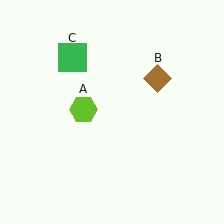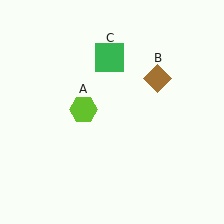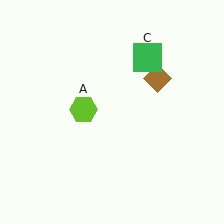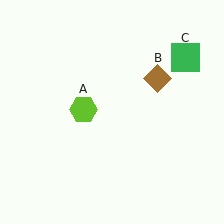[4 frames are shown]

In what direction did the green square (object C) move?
The green square (object C) moved right.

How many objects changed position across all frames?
1 object changed position: green square (object C).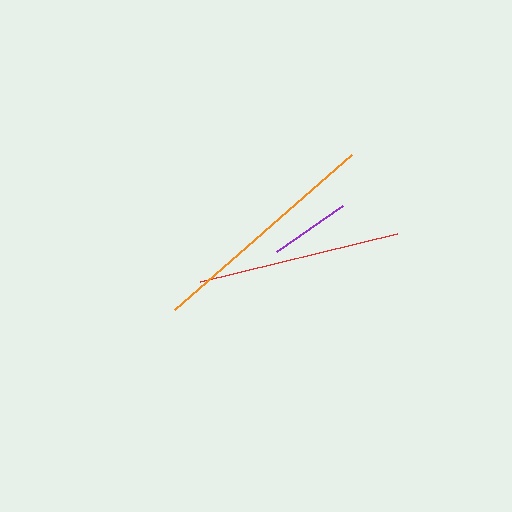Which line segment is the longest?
The orange line is the longest at approximately 236 pixels.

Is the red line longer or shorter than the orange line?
The orange line is longer than the red line.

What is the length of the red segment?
The red segment is approximately 203 pixels long.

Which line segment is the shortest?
The purple line is the shortest at approximately 81 pixels.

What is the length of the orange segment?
The orange segment is approximately 236 pixels long.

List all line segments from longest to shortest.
From longest to shortest: orange, red, purple.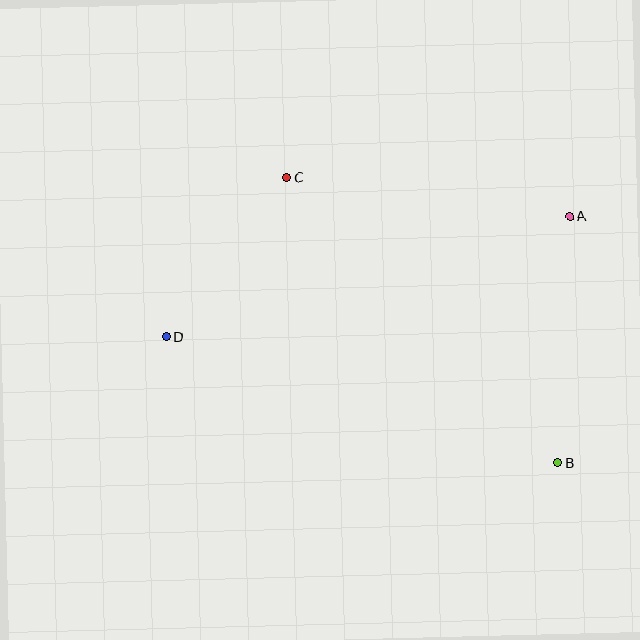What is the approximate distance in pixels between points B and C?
The distance between B and C is approximately 393 pixels.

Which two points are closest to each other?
Points C and D are closest to each other.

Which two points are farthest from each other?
Points A and D are farthest from each other.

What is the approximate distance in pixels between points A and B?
The distance between A and B is approximately 246 pixels.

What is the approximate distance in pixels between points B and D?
The distance between B and D is approximately 411 pixels.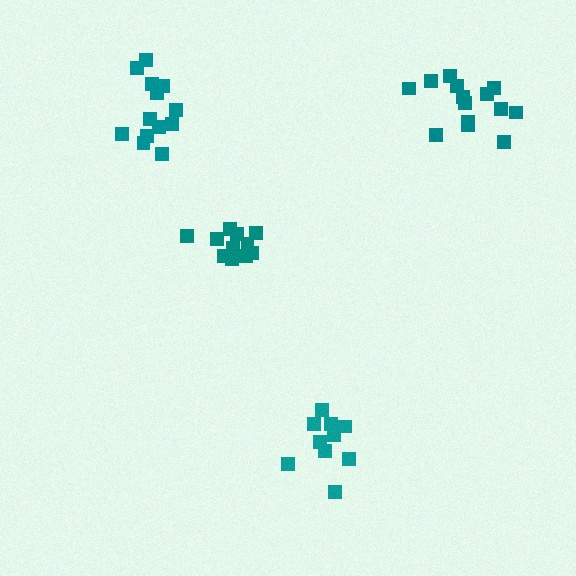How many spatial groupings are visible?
There are 4 spatial groupings.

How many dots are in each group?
Group 1: 13 dots, Group 2: 10 dots, Group 3: 14 dots, Group 4: 11 dots (48 total).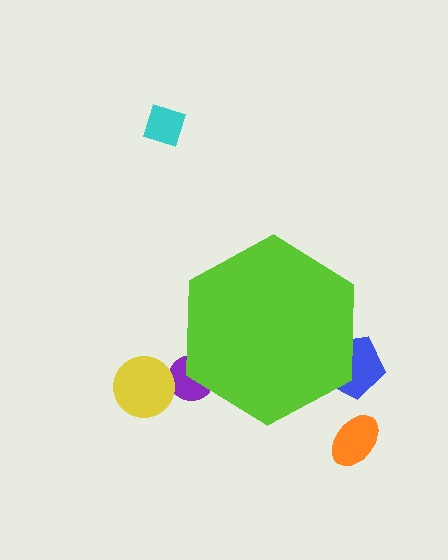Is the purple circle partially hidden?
Yes, the purple circle is partially hidden behind the lime hexagon.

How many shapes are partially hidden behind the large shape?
2 shapes are partially hidden.